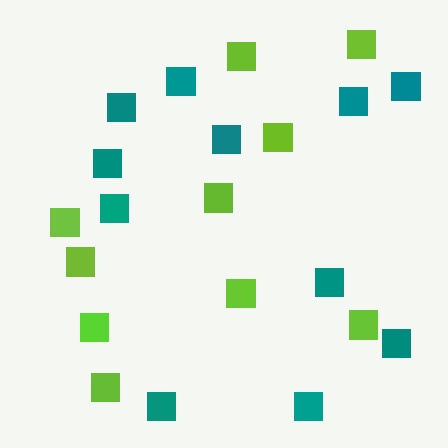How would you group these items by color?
There are 2 groups: one group of teal squares (11) and one group of lime squares (10).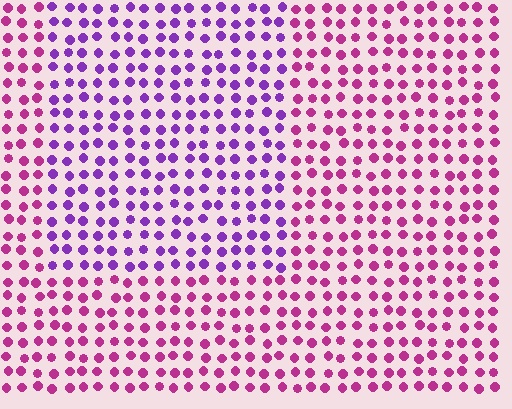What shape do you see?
I see a rectangle.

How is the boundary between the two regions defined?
The boundary is defined purely by a slight shift in hue (about 40 degrees). Spacing, size, and orientation are identical on both sides.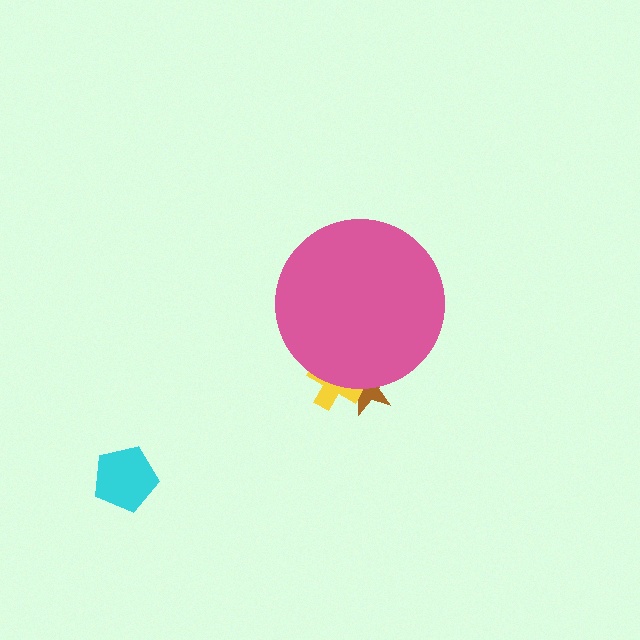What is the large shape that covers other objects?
A pink circle.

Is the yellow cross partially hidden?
Yes, the yellow cross is partially hidden behind the pink circle.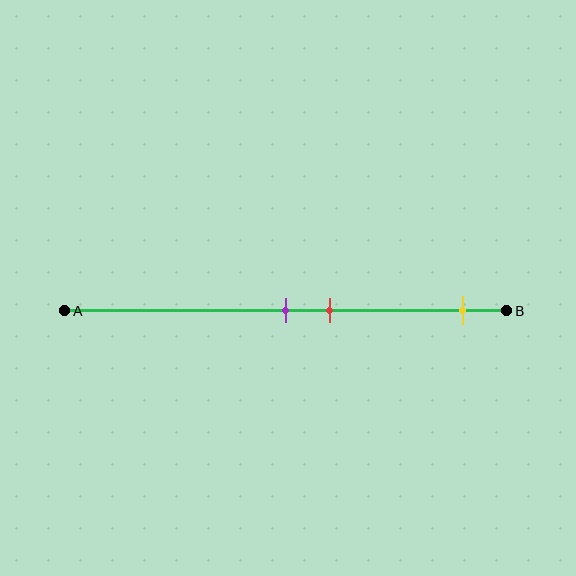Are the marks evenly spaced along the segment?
No, the marks are not evenly spaced.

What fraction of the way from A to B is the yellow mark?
The yellow mark is approximately 90% (0.9) of the way from A to B.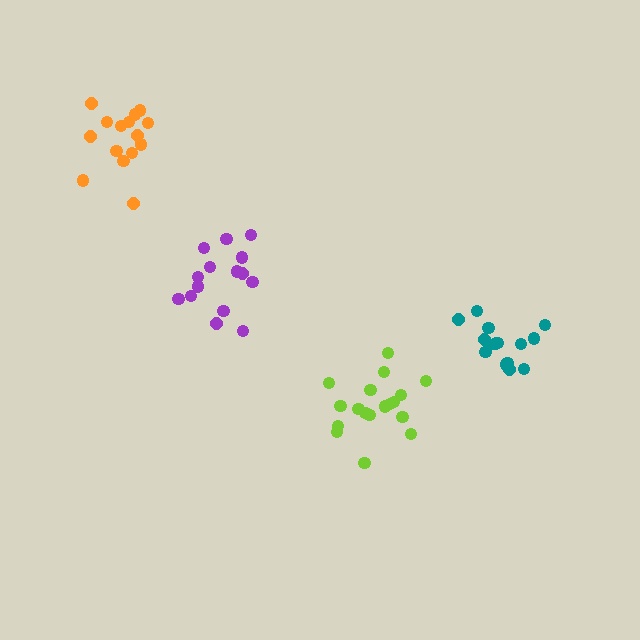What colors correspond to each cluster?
The clusters are colored: teal, purple, lime, orange.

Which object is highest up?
The orange cluster is topmost.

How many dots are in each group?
Group 1: 15 dots, Group 2: 15 dots, Group 3: 19 dots, Group 4: 15 dots (64 total).